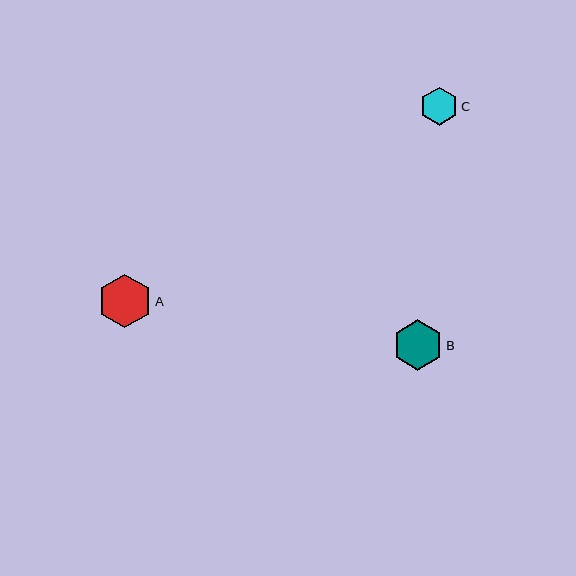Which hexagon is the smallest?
Hexagon C is the smallest with a size of approximately 38 pixels.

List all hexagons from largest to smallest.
From largest to smallest: A, B, C.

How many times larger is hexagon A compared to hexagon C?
Hexagon A is approximately 1.4 times the size of hexagon C.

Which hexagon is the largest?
Hexagon A is the largest with a size of approximately 53 pixels.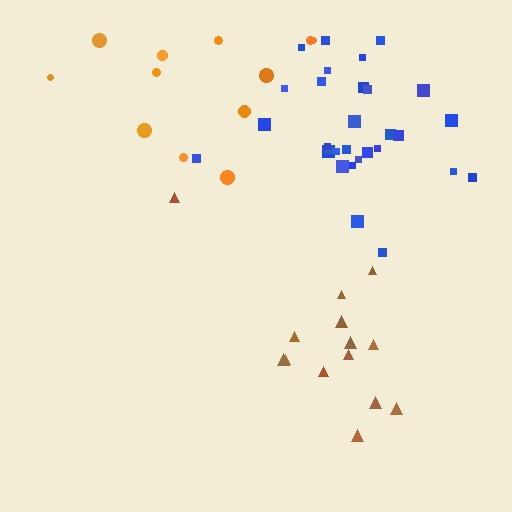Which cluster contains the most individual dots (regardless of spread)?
Blue (30).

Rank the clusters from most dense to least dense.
blue, brown, orange.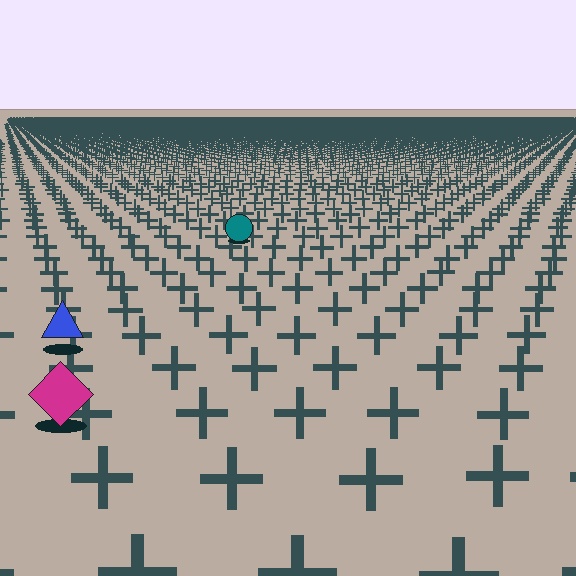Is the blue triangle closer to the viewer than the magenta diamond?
No. The magenta diamond is closer — you can tell from the texture gradient: the ground texture is coarser near it.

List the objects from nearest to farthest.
From nearest to farthest: the magenta diamond, the blue triangle, the teal circle.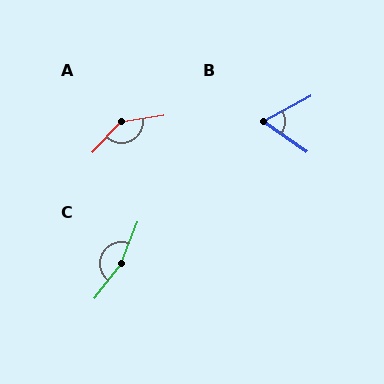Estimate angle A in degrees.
Approximately 142 degrees.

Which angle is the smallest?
B, at approximately 63 degrees.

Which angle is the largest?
C, at approximately 164 degrees.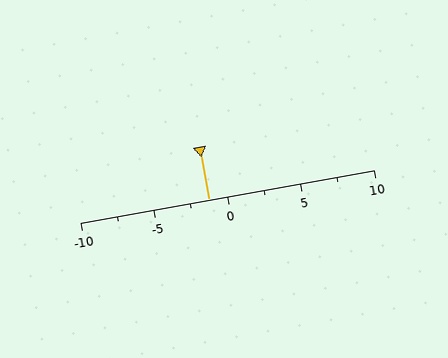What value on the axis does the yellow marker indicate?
The marker indicates approximately -1.2.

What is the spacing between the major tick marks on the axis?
The major ticks are spaced 5 apart.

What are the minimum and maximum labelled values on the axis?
The axis runs from -10 to 10.